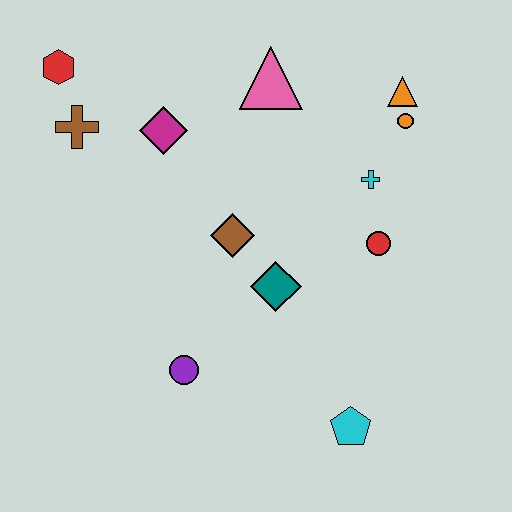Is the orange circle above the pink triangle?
No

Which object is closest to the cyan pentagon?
The teal diamond is closest to the cyan pentagon.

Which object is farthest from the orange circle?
The red hexagon is farthest from the orange circle.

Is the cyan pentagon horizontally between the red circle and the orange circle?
No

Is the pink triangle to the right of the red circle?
No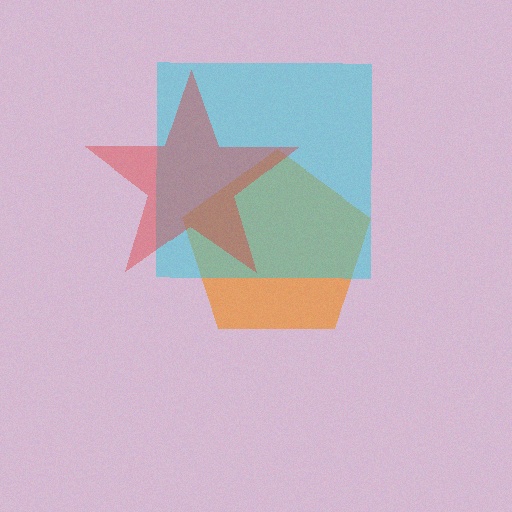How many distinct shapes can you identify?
There are 3 distinct shapes: an orange pentagon, a cyan square, a red star.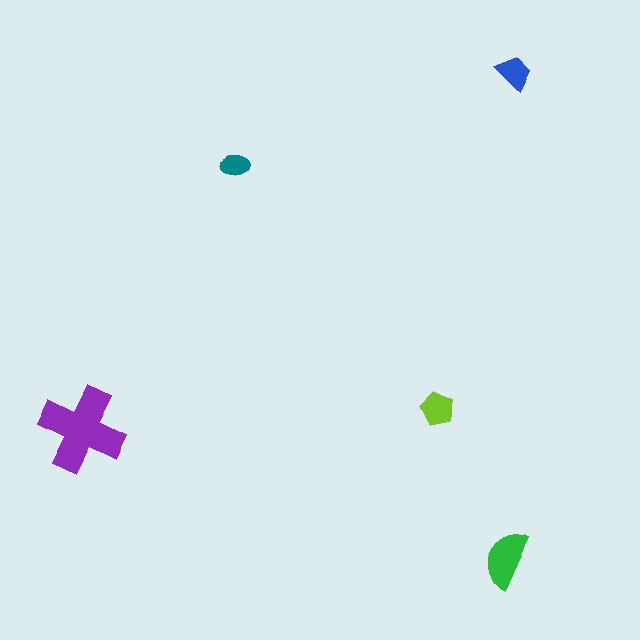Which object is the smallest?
The teal ellipse.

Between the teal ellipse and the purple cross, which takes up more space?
The purple cross.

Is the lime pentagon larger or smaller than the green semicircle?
Smaller.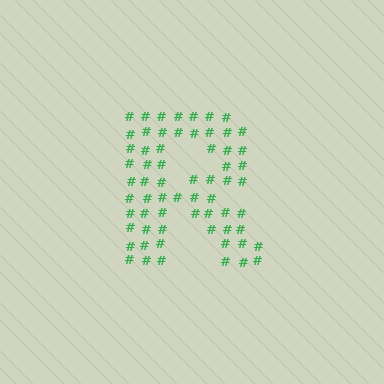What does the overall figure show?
The overall figure shows the letter R.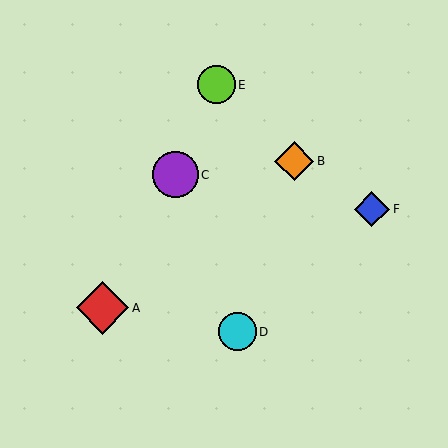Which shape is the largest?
The red diamond (labeled A) is the largest.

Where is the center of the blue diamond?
The center of the blue diamond is at (372, 209).